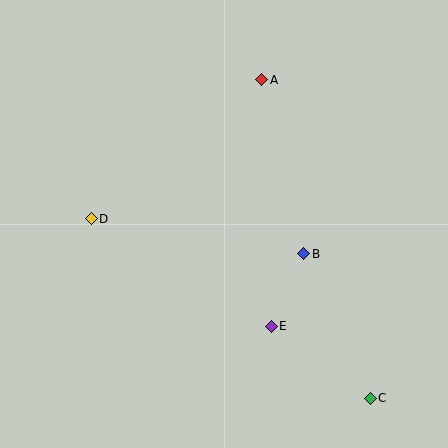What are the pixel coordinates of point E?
Point E is at (271, 326).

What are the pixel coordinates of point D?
Point D is at (91, 219).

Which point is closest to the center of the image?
Point B at (304, 254) is closest to the center.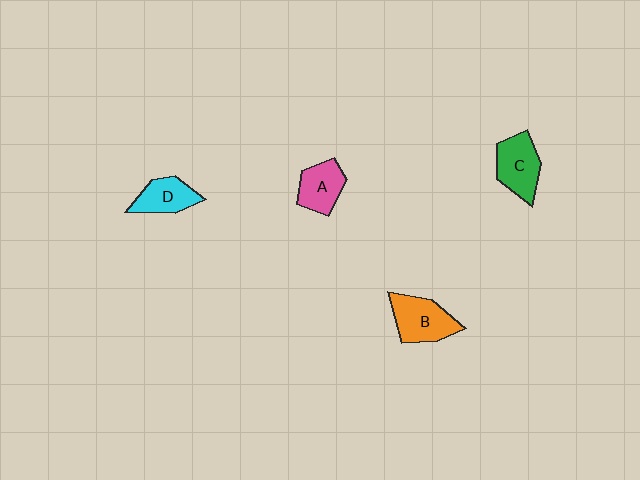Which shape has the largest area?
Shape B (orange).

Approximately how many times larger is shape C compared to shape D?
Approximately 1.2 times.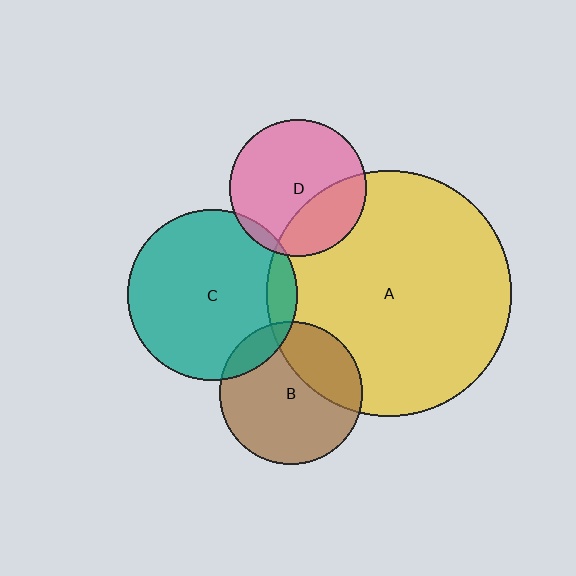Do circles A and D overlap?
Yes.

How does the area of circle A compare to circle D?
Approximately 3.2 times.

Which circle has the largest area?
Circle A (yellow).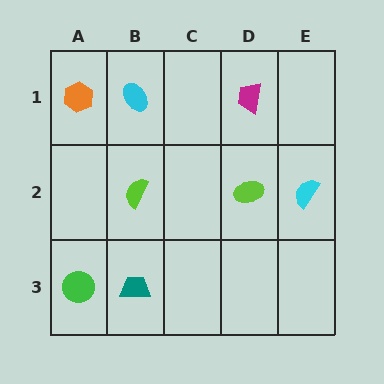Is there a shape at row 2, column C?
No, that cell is empty.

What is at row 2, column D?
A lime ellipse.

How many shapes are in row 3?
2 shapes.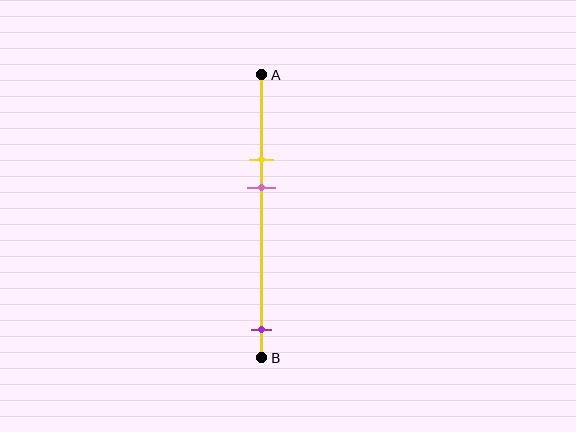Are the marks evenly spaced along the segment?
No, the marks are not evenly spaced.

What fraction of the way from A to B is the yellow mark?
The yellow mark is approximately 30% (0.3) of the way from A to B.